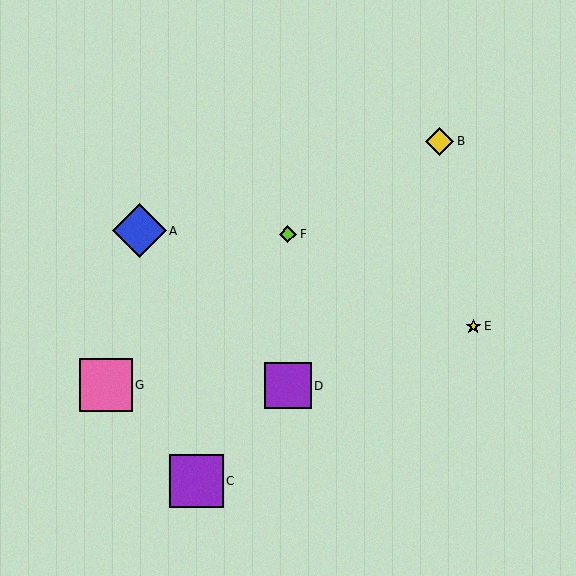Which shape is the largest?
The blue diamond (labeled A) is the largest.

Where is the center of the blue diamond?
The center of the blue diamond is at (139, 231).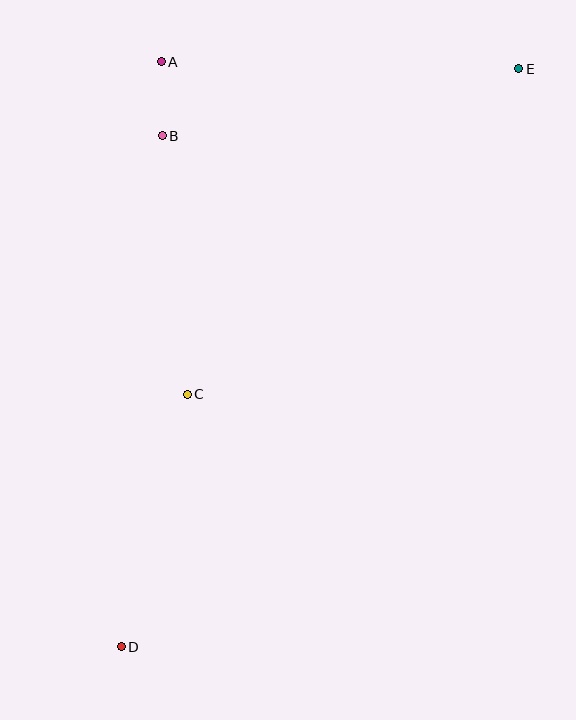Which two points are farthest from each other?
Points D and E are farthest from each other.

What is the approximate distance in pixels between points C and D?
The distance between C and D is approximately 261 pixels.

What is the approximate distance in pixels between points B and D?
The distance between B and D is approximately 513 pixels.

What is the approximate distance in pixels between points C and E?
The distance between C and E is approximately 465 pixels.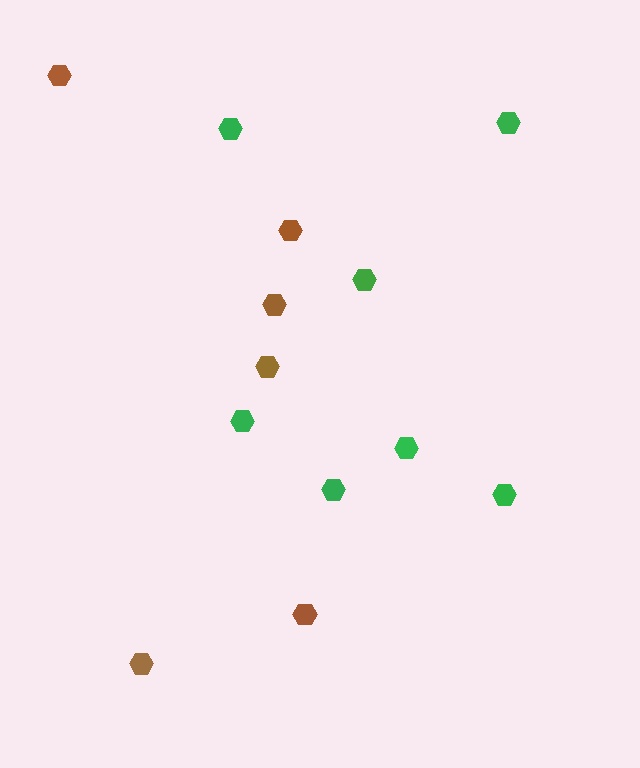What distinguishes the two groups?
There are 2 groups: one group of brown hexagons (6) and one group of green hexagons (7).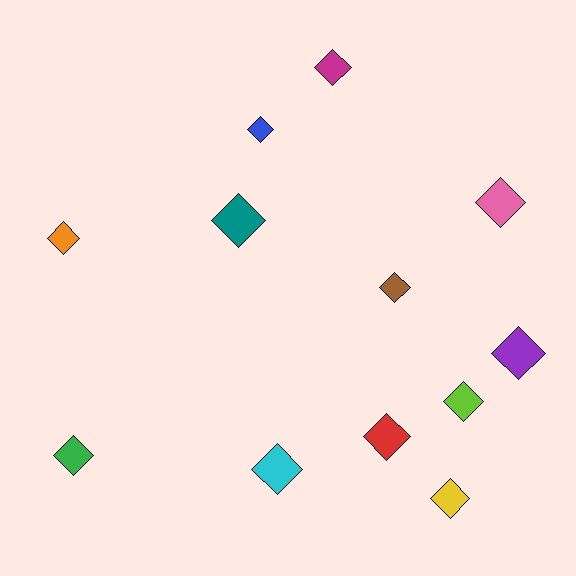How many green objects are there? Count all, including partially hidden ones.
There is 1 green object.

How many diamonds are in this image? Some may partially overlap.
There are 12 diamonds.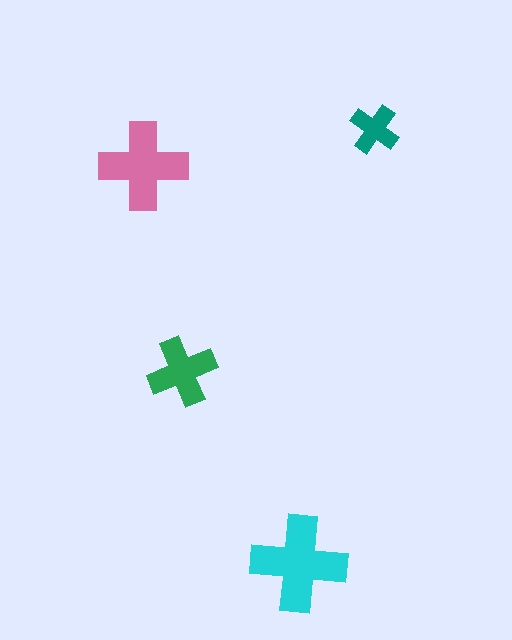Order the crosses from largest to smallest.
the cyan one, the pink one, the green one, the teal one.